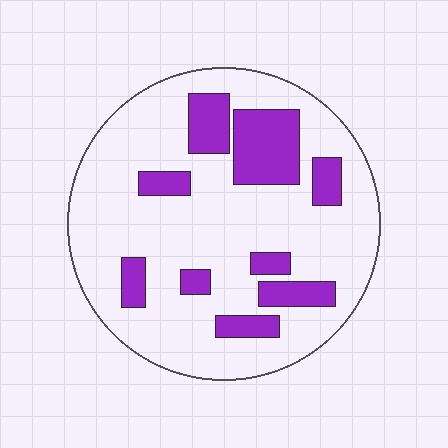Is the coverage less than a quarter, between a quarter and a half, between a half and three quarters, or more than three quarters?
Less than a quarter.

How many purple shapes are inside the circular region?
9.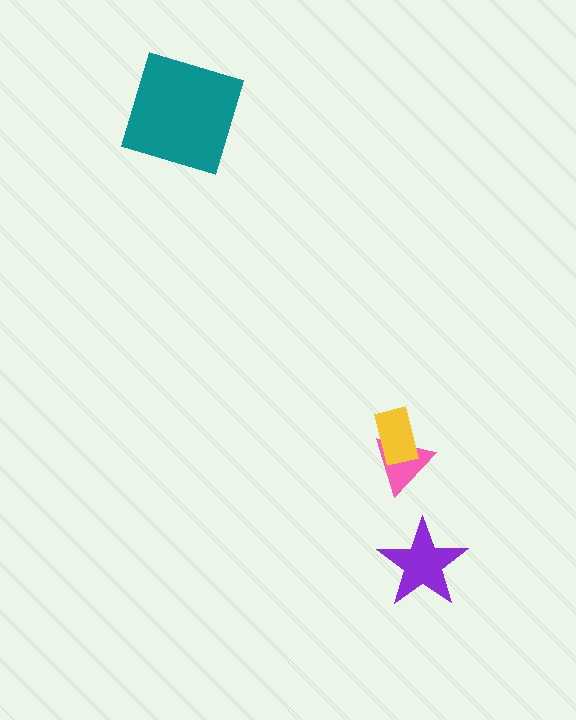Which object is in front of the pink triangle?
The yellow rectangle is in front of the pink triangle.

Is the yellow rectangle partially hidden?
No, no other shape covers it.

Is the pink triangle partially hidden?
Yes, it is partially covered by another shape.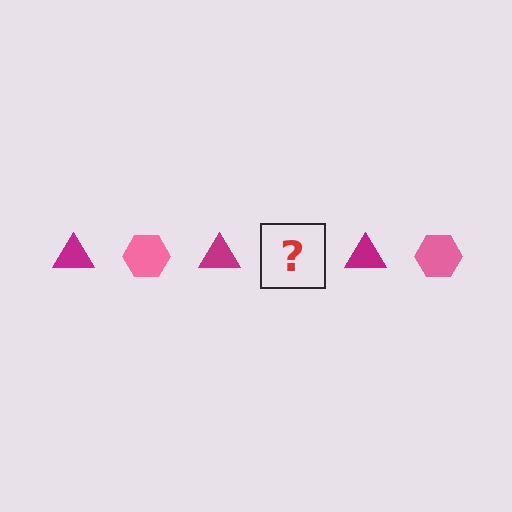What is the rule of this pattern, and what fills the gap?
The rule is that the pattern alternates between magenta triangle and pink hexagon. The gap should be filled with a pink hexagon.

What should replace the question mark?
The question mark should be replaced with a pink hexagon.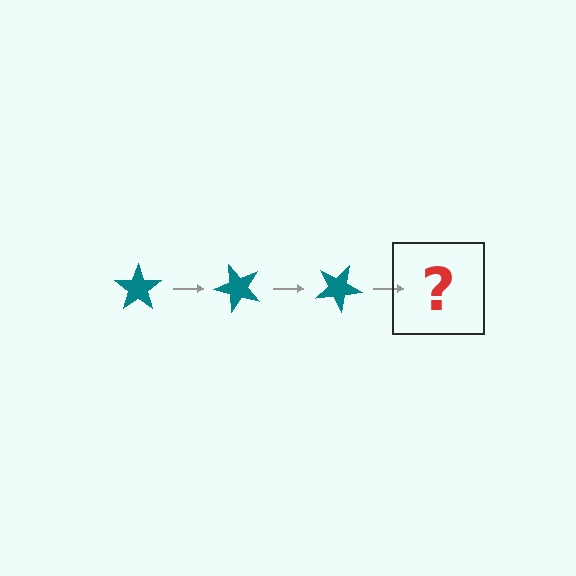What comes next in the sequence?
The next element should be a teal star rotated 150 degrees.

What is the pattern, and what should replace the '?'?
The pattern is that the star rotates 50 degrees each step. The '?' should be a teal star rotated 150 degrees.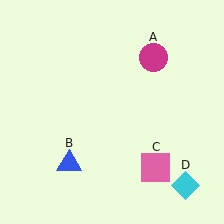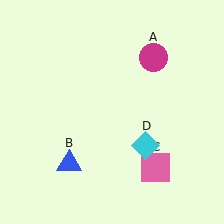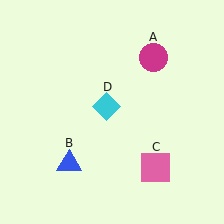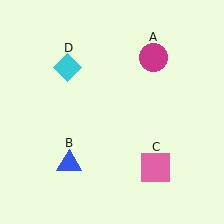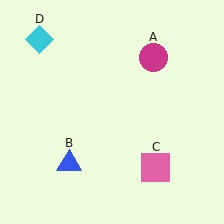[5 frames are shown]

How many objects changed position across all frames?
1 object changed position: cyan diamond (object D).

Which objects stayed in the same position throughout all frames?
Magenta circle (object A) and blue triangle (object B) and pink square (object C) remained stationary.